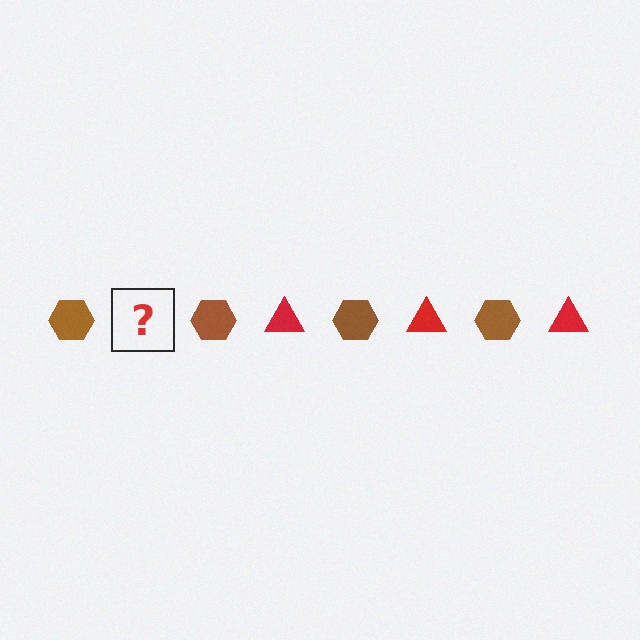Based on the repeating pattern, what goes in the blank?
The blank should be a red triangle.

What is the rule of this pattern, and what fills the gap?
The rule is that the pattern alternates between brown hexagon and red triangle. The gap should be filled with a red triangle.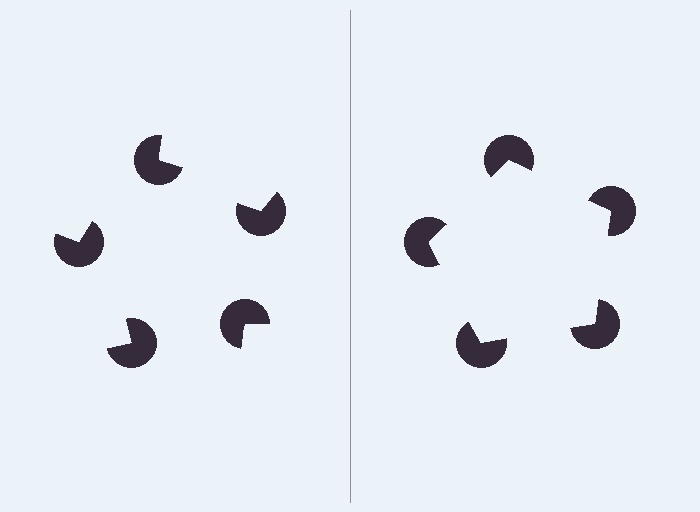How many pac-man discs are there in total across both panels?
10 — 5 on each side.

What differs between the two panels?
The pac-man discs are positioned identically on both sides; only the wedge orientations differ. On the right they align to a pentagon; on the left they are misaligned.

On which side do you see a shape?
An illusory pentagon appears on the right side. On the left side the wedge cuts are rotated, so no coherent shape forms.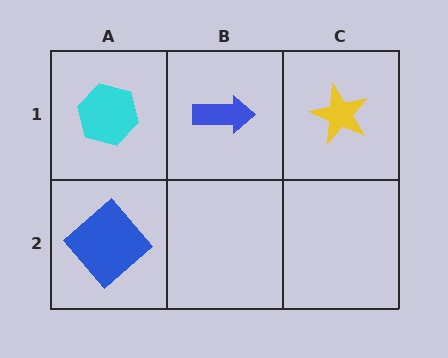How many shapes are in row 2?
1 shape.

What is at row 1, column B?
A blue arrow.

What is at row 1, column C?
A yellow star.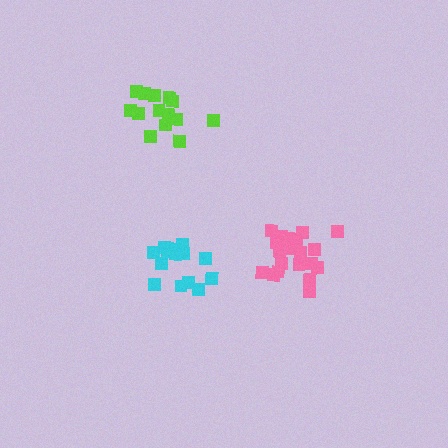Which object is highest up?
The lime cluster is topmost.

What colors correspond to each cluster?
The clusters are colored: cyan, pink, lime.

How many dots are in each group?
Group 1: 14 dots, Group 2: 20 dots, Group 3: 14 dots (48 total).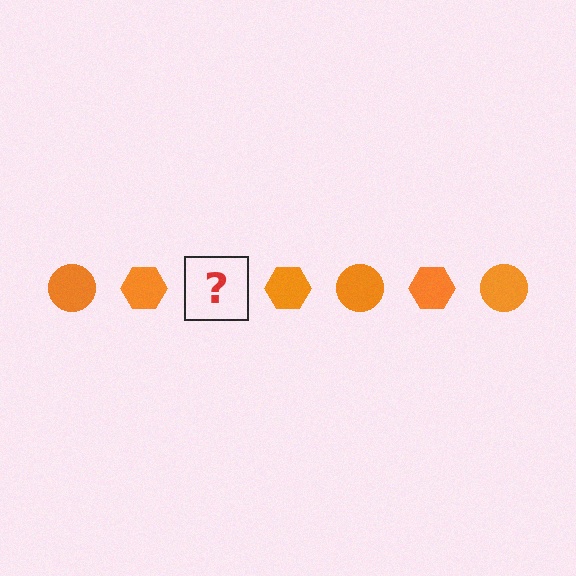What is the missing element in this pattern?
The missing element is an orange circle.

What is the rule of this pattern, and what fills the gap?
The rule is that the pattern cycles through circle, hexagon shapes in orange. The gap should be filled with an orange circle.